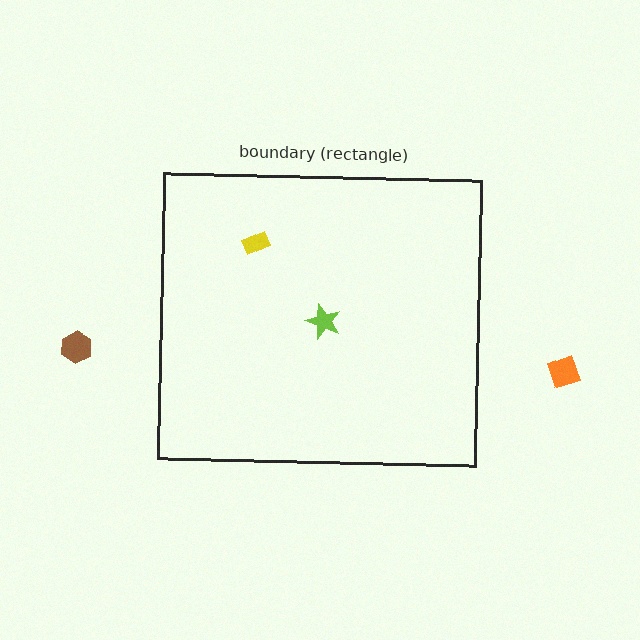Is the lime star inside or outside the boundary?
Inside.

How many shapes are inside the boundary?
2 inside, 2 outside.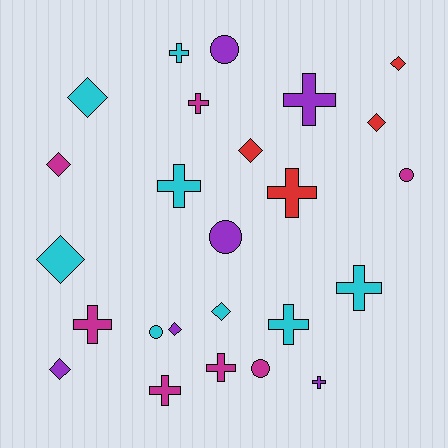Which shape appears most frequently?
Cross, with 11 objects.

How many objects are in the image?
There are 25 objects.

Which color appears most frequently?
Cyan, with 8 objects.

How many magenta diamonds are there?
There is 1 magenta diamond.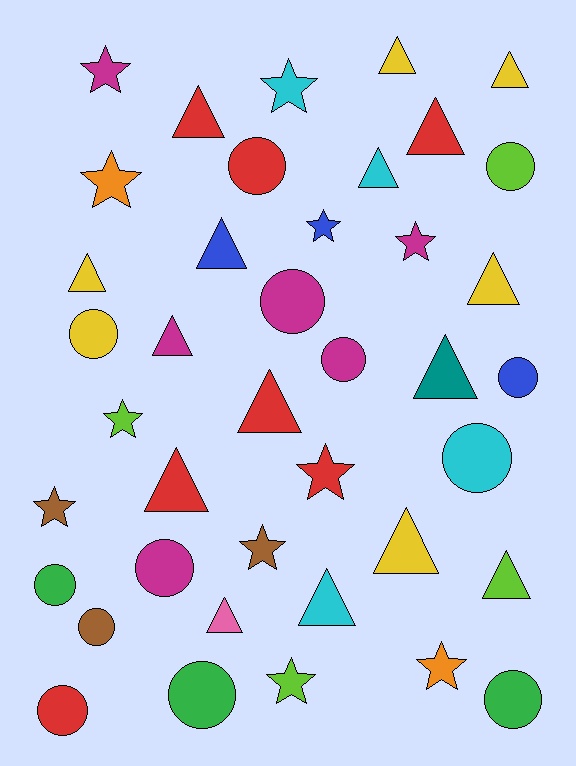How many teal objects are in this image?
There is 1 teal object.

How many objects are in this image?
There are 40 objects.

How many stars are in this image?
There are 11 stars.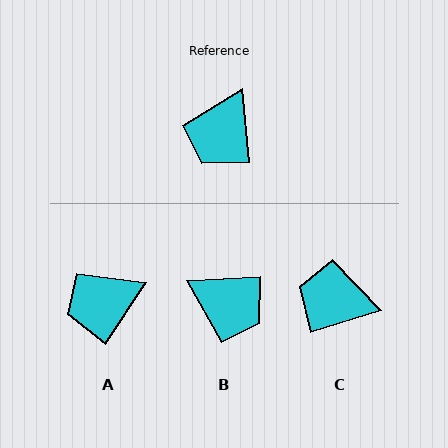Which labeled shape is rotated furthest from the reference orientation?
B, about 88 degrees away.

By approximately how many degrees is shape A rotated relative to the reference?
Approximately 39 degrees clockwise.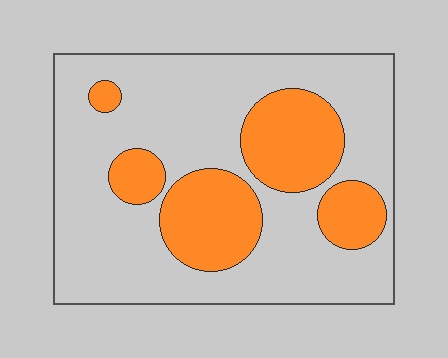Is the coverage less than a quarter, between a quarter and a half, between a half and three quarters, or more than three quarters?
Between a quarter and a half.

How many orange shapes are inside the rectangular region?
5.